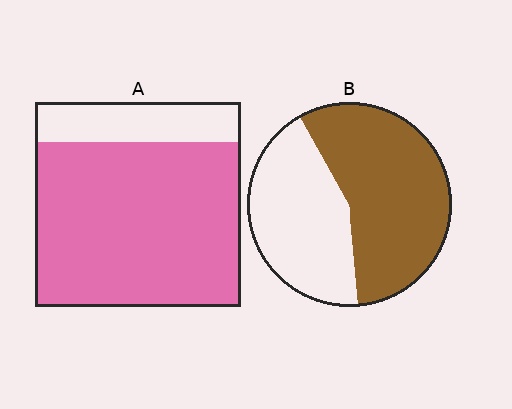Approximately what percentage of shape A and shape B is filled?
A is approximately 80% and B is approximately 55%.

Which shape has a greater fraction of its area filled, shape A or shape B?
Shape A.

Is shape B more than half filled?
Yes.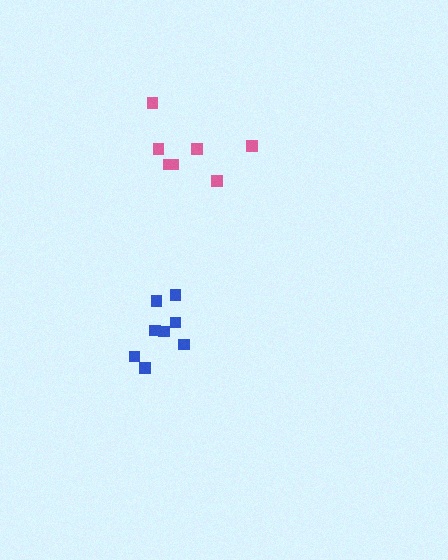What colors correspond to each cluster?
The clusters are colored: blue, pink.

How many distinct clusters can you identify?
There are 2 distinct clusters.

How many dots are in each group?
Group 1: 8 dots, Group 2: 7 dots (15 total).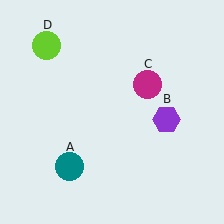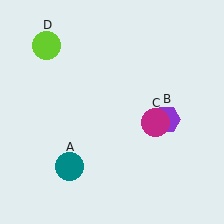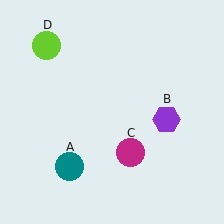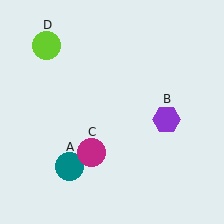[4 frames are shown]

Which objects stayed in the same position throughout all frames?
Teal circle (object A) and purple hexagon (object B) and lime circle (object D) remained stationary.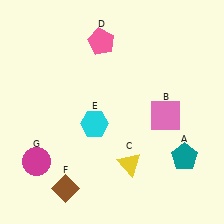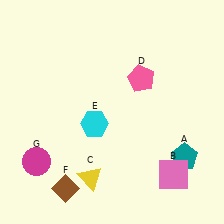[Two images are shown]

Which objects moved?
The objects that moved are: the pink square (B), the yellow triangle (C), the pink pentagon (D).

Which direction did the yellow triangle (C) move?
The yellow triangle (C) moved left.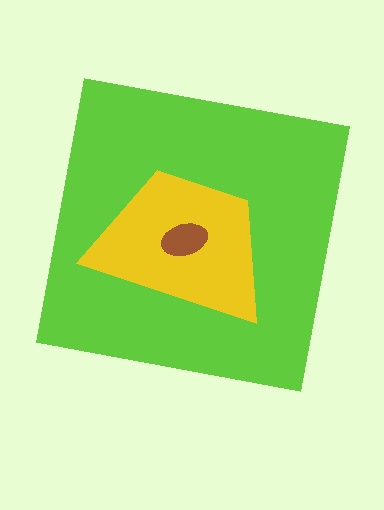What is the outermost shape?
The lime square.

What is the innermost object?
The brown ellipse.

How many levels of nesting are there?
3.